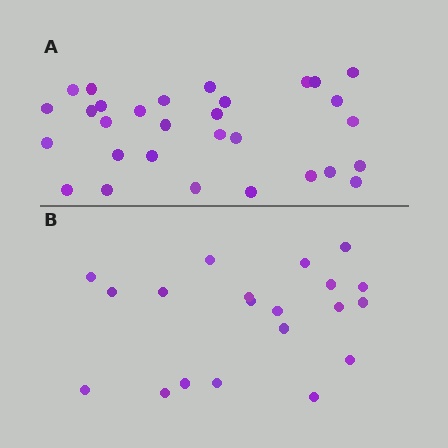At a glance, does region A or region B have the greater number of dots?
Region A (the top region) has more dots.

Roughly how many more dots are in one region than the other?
Region A has roughly 10 or so more dots than region B.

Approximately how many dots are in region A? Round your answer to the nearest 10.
About 30 dots.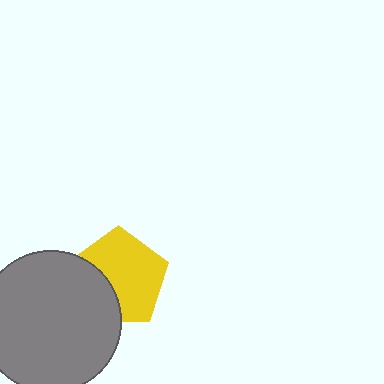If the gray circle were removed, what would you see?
You would see the complete yellow pentagon.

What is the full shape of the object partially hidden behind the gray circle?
The partially hidden object is a yellow pentagon.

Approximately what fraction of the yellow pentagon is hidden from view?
Roughly 33% of the yellow pentagon is hidden behind the gray circle.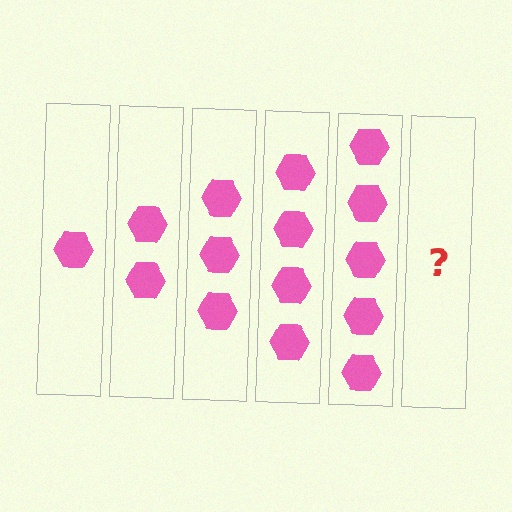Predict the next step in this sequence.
The next step is 6 hexagons.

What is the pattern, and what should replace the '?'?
The pattern is that each step adds one more hexagon. The '?' should be 6 hexagons.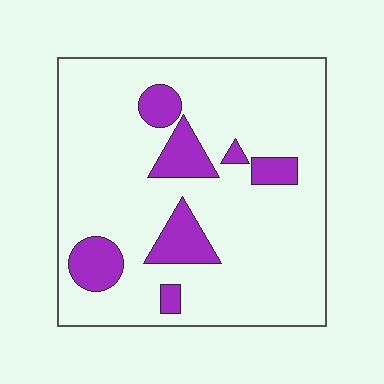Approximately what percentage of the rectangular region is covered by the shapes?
Approximately 15%.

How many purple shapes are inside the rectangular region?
7.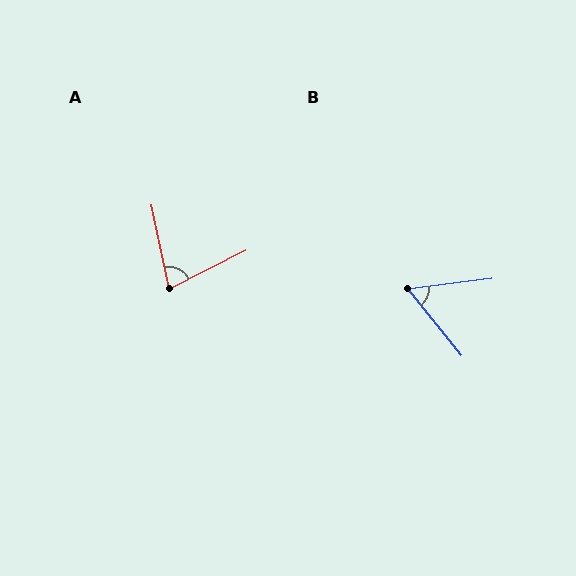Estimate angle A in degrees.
Approximately 75 degrees.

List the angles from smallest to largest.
B (58°), A (75°).